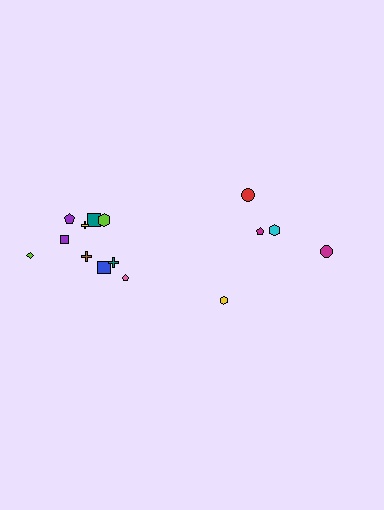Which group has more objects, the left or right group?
The left group.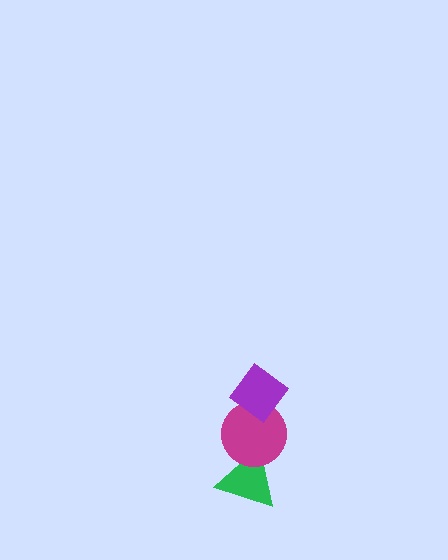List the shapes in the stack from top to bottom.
From top to bottom: the purple diamond, the magenta circle, the green triangle.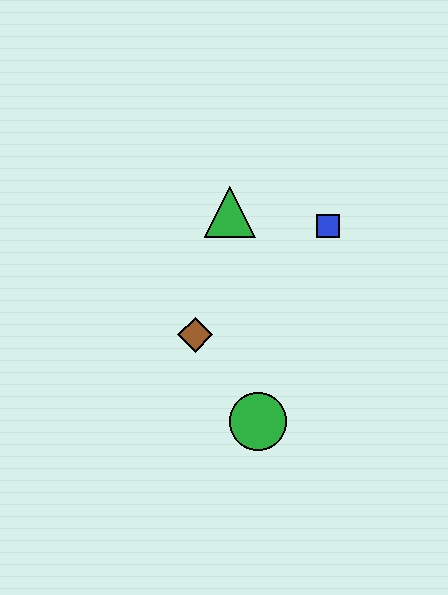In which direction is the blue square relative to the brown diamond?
The blue square is to the right of the brown diamond.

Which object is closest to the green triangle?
The blue square is closest to the green triangle.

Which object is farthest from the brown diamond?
The blue square is farthest from the brown diamond.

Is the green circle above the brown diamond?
No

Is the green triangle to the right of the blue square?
No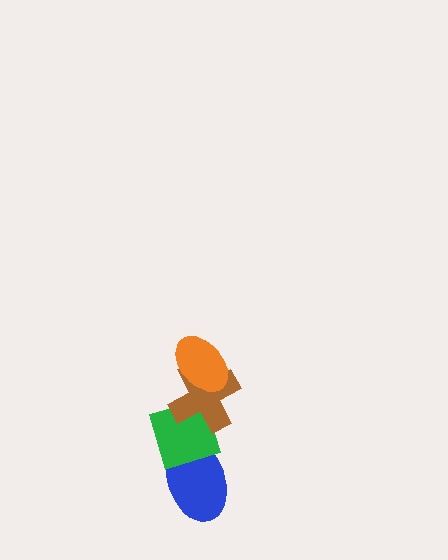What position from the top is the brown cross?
The brown cross is 2nd from the top.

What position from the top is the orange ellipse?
The orange ellipse is 1st from the top.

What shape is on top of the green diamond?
The brown cross is on top of the green diamond.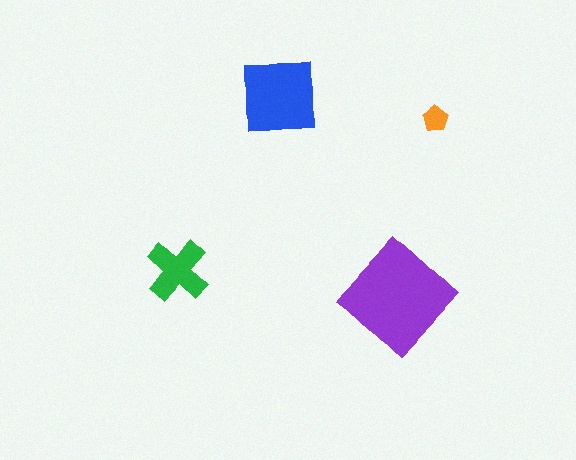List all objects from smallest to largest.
The orange pentagon, the green cross, the blue square, the purple diamond.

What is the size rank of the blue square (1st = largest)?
2nd.